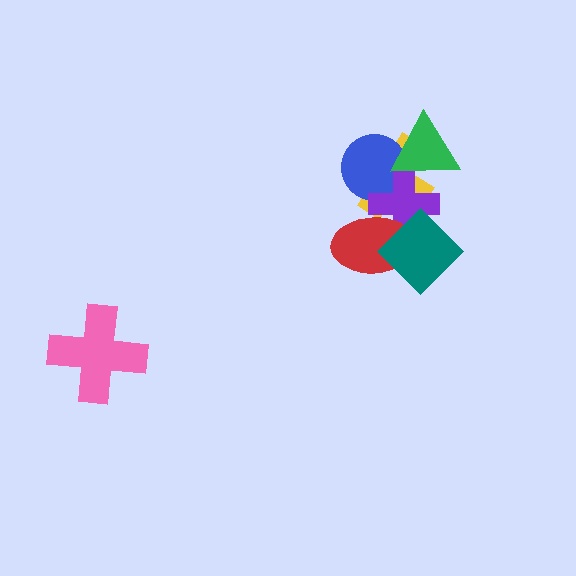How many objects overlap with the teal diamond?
2 objects overlap with the teal diamond.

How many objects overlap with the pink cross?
0 objects overlap with the pink cross.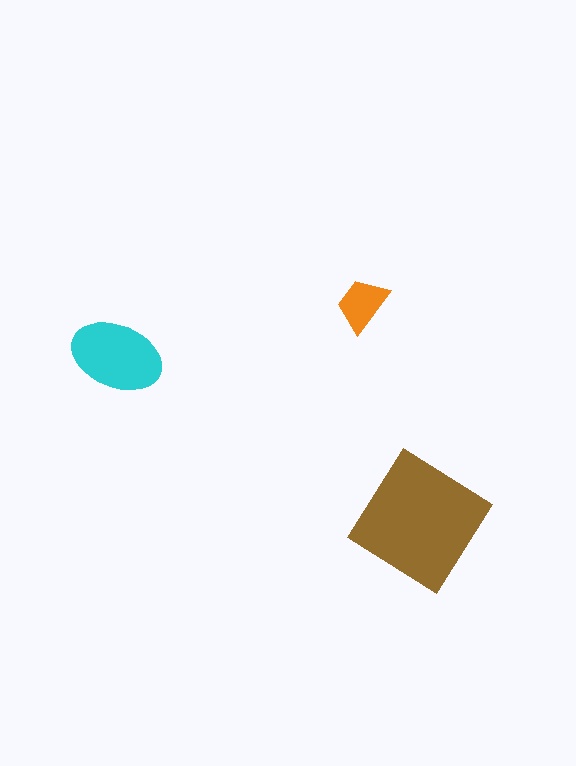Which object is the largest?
The brown diamond.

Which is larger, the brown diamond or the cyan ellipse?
The brown diamond.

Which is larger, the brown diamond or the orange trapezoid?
The brown diamond.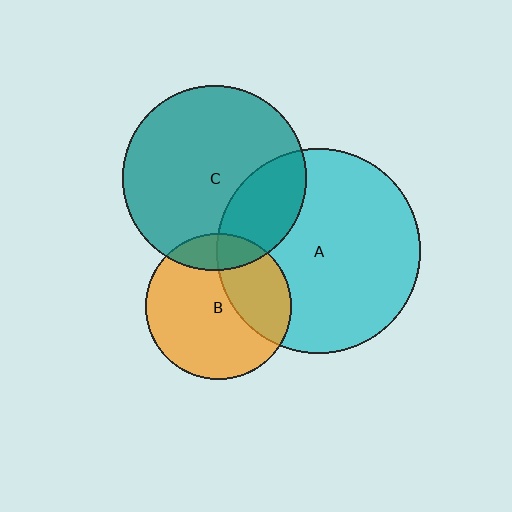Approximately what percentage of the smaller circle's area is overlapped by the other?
Approximately 15%.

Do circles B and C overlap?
Yes.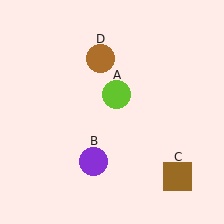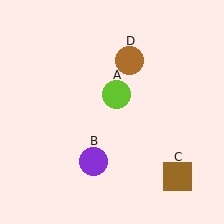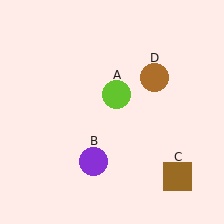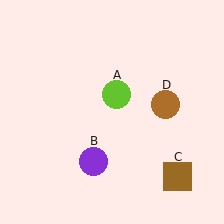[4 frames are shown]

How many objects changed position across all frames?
1 object changed position: brown circle (object D).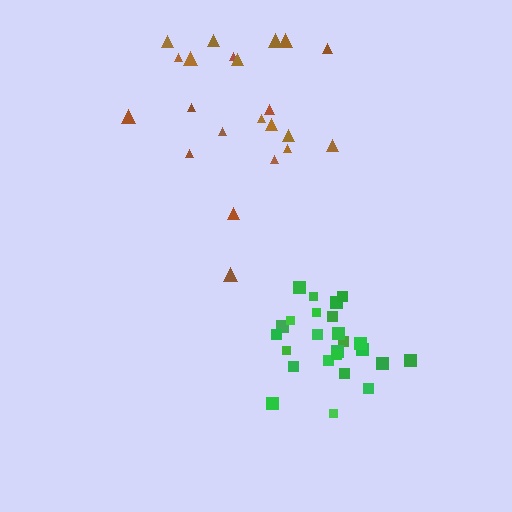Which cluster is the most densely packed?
Green.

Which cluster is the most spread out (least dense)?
Brown.